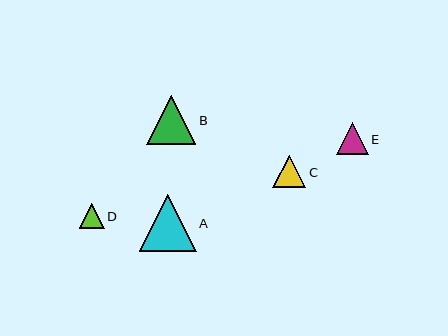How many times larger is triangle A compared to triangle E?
Triangle A is approximately 1.8 times the size of triangle E.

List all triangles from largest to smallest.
From largest to smallest: A, B, C, E, D.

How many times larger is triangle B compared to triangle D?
Triangle B is approximately 1.9 times the size of triangle D.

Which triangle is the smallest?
Triangle D is the smallest with a size of approximately 25 pixels.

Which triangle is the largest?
Triangle A is the largest with a size of approximately 57 pixels.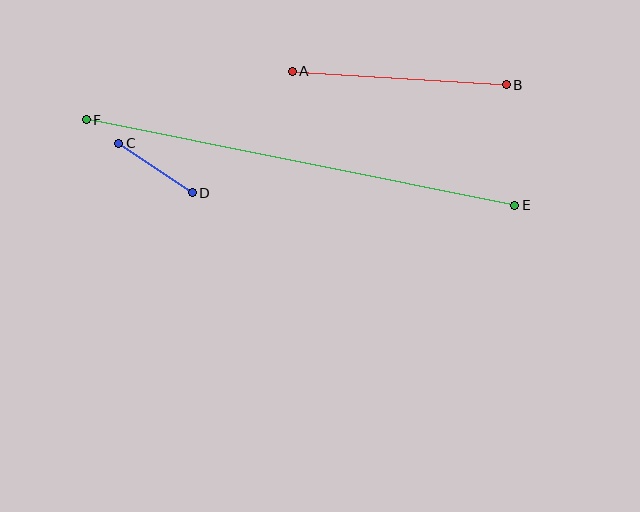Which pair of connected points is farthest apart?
Points E and F are farthest apart.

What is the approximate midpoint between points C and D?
The midpoint is at approximately (155, 168) pixels.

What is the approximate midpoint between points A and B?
The midpoint is at approximately (399, 78) pixels.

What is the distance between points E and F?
The distance is approximately 437 pixels.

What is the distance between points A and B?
The distance is approximately 214 pixels.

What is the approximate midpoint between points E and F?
The midpoint is at approximately (301, 162) pixels.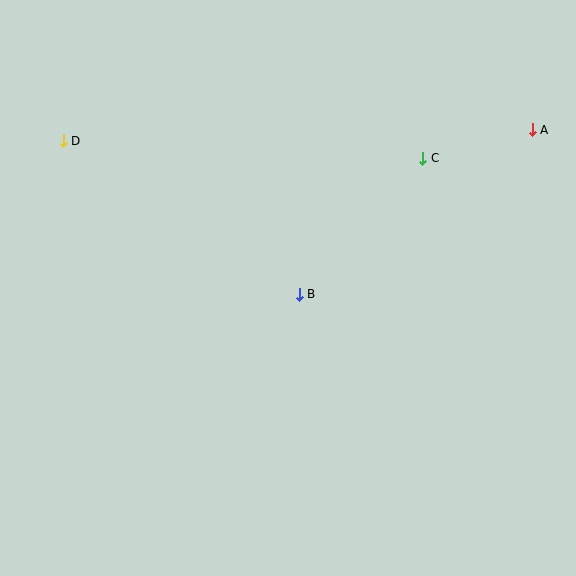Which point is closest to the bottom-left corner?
Point B is closest to the bottom-left corner.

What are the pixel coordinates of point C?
Point C is at (423, 158).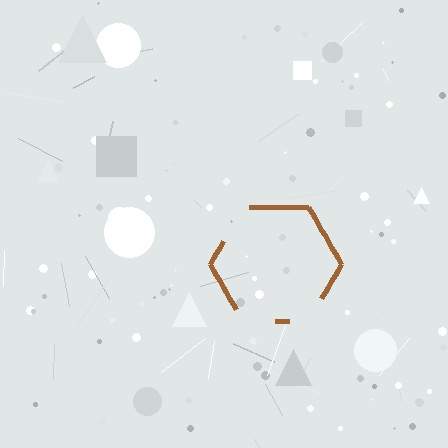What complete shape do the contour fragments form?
The contour fragments form a hexagon.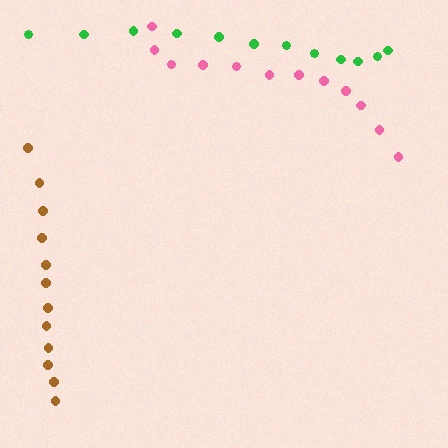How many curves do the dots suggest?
There are 3 distinct paths.